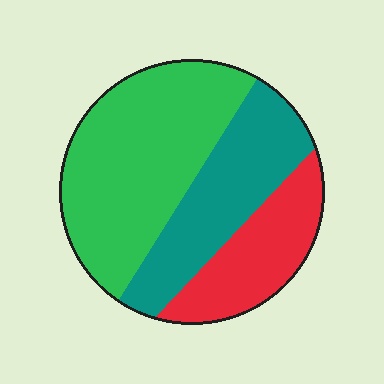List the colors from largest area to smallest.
From largest to smallest: green, teal, red.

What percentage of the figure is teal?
Teal takes up about one third (1/3) of the figure.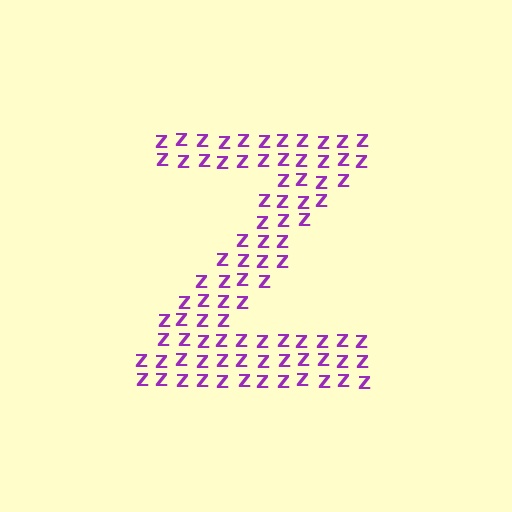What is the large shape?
The large shape is the letter Z.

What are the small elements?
The small elements are letter Z's.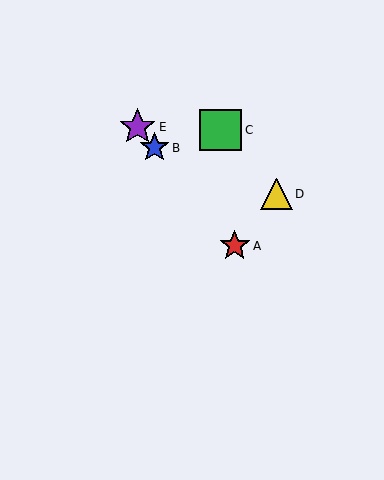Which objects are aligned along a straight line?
Objects A, B, E are aligned along a straight line.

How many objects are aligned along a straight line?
3 objects (A, B, E) are aligned along a straight line.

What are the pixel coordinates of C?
Object C is at (221, 130).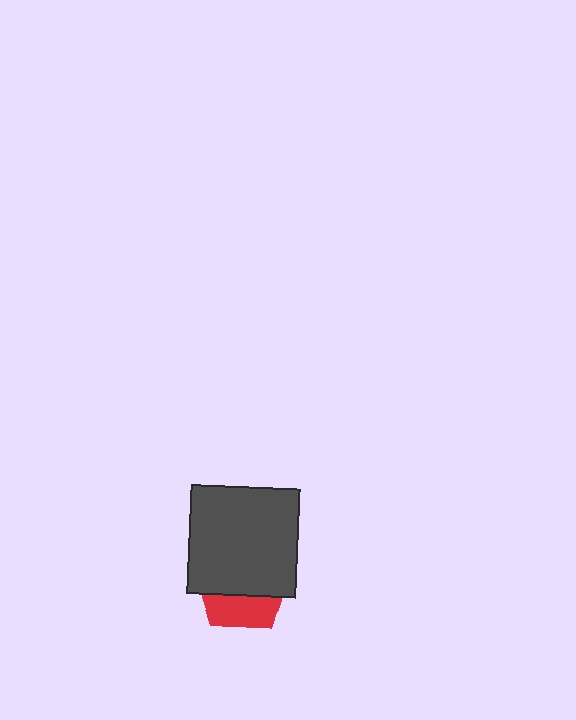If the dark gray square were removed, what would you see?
You would see the complete red pentagon.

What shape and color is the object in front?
The object in front is a dark gray square.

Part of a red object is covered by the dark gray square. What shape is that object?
It is a pentagon.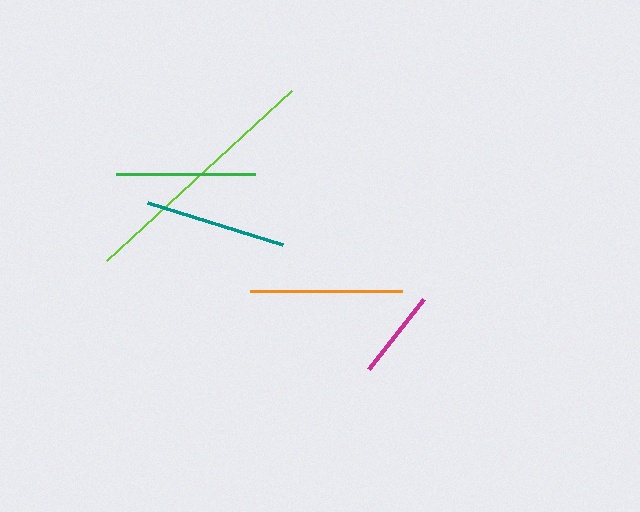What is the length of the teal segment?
The teal segment is approximately 141 pixels long.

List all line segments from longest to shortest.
From longest to shortest: lime, orange, teal, green, magenta.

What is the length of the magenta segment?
The magenta segment is approximately 89 pixels long.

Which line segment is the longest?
The lime line is the longest at approximately 251 pixels.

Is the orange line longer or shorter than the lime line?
The lime line is longer than the orange line.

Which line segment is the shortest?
The magenta line is the shortest at approximately 89 pixels.